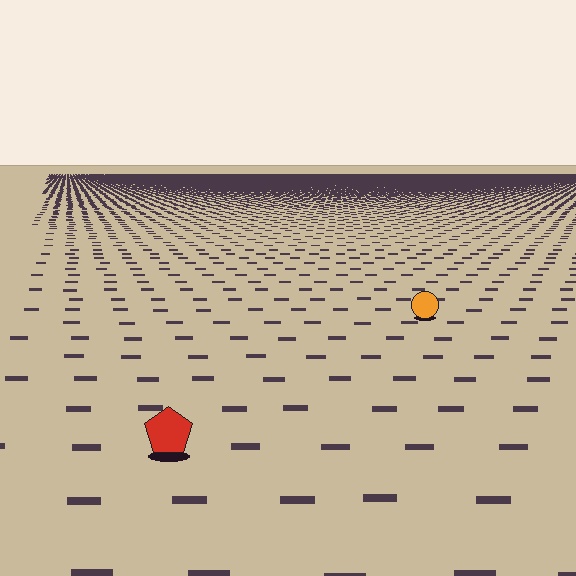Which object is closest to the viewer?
The red pentagon is closest. The texture marks near it are larger and more spread out.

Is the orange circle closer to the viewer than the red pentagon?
No. The red pentagon is closer — you can tell from the texture gradient: the ground texture is coarser near it.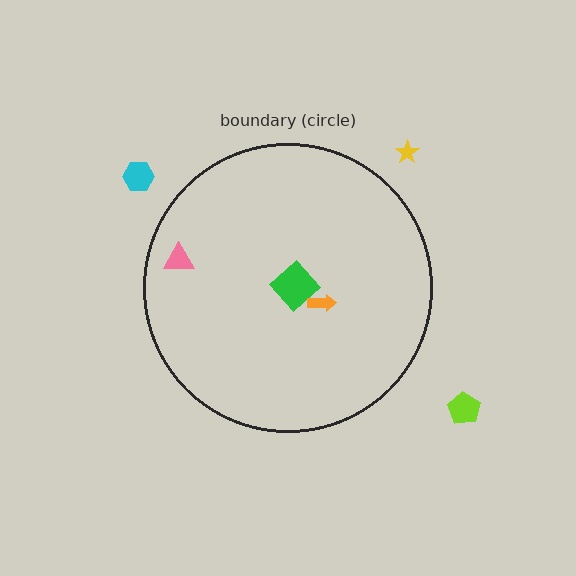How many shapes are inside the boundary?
3 inside, 3 outside.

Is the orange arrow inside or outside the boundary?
Inside.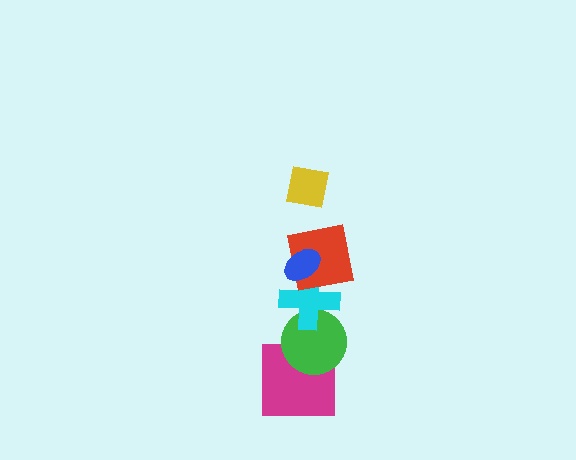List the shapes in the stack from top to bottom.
From top to bottom: the yellow square, the blue ellipse, the red square, the cyan cross, the green circle, the magenta square.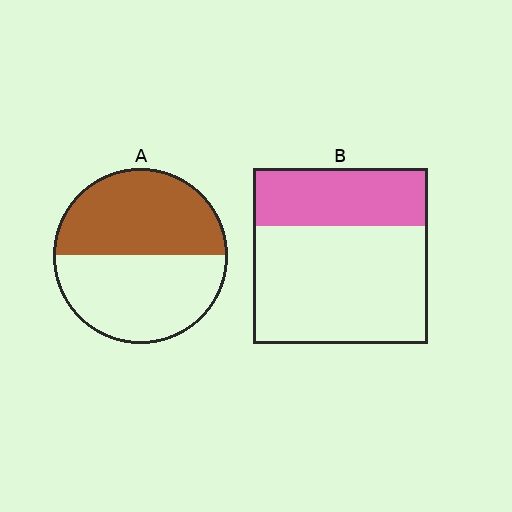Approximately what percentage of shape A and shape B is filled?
A is approximately 50% and B is approximately 35%.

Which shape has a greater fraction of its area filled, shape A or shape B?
Shape A.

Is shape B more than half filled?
No.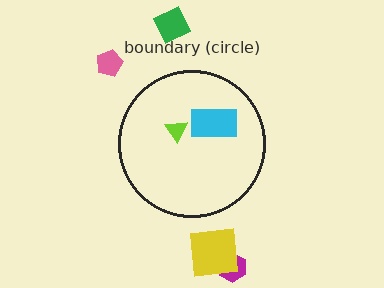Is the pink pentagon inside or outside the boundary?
Outside.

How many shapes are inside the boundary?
2 inside, 4 outside.